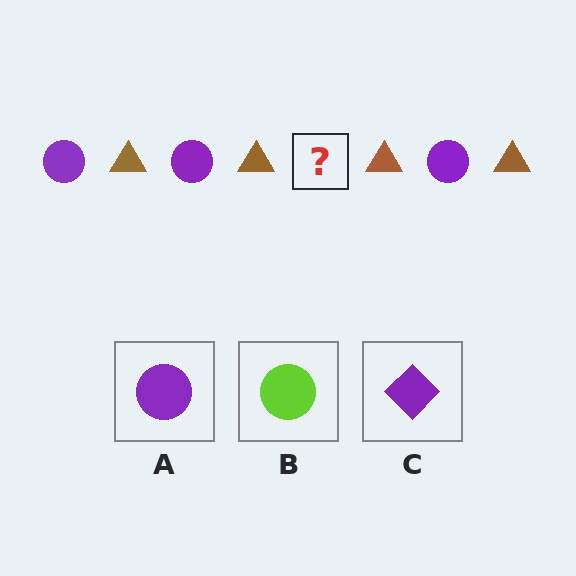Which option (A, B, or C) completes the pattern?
A.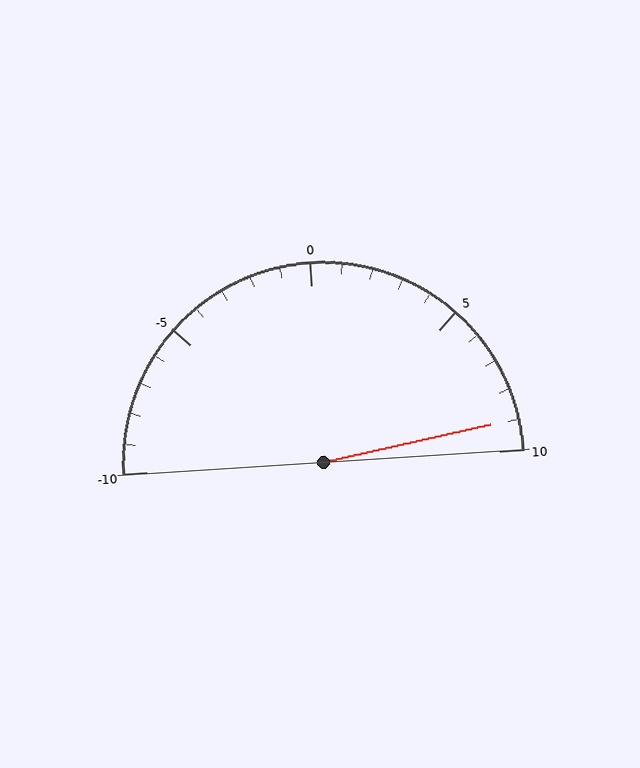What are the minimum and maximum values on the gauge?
The gauge ranges from -10 to 10.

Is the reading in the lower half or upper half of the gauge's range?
The reading is in the upper half of the range (-10 to 10).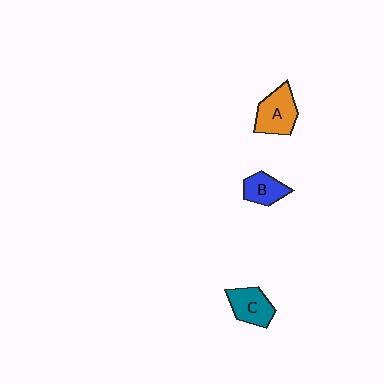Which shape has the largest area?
Shape A (orange).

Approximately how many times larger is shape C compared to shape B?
Approximately 1.2 times.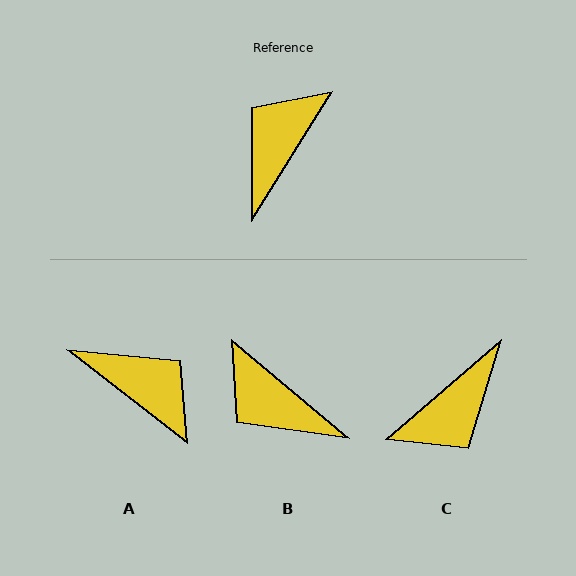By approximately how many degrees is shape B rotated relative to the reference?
Approximately 82 degrees counter-clockwise.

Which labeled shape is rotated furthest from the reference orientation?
C, about 163 degrees away.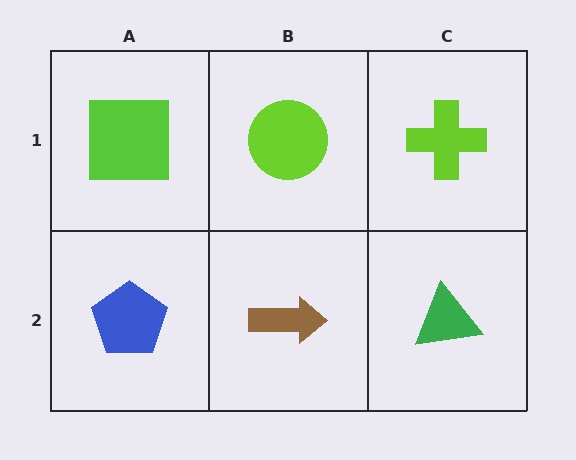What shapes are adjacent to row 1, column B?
A brown arrow (row 2, column B), a lime square (row 1, column A), a lime cross (row 1, column C).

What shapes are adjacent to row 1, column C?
A green triangle (row 2, column C), a lime circle (row 1, column B).